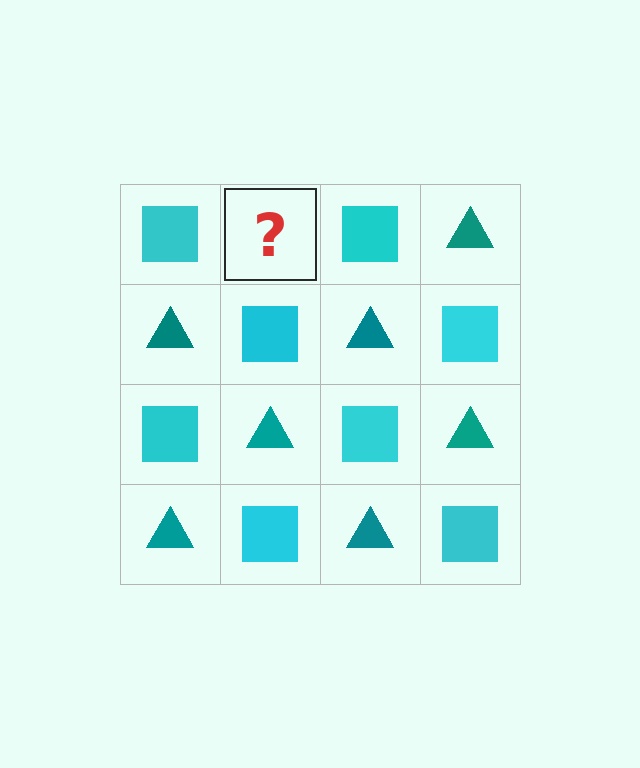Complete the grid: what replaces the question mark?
The question mark should be replaced with a teal triangle.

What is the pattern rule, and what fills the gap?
The rule is that it alternates cyan square and teal triangle in a checkerboard pattern. The gap should be filled with a teal triangle.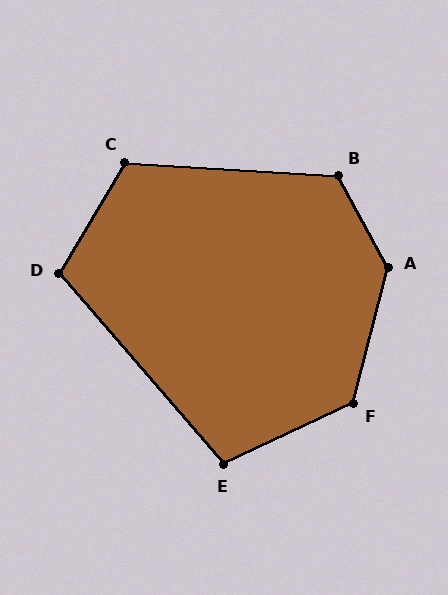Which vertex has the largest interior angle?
A, at approximately 137 degrees.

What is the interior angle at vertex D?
Approximately 108 degrees (obtuse).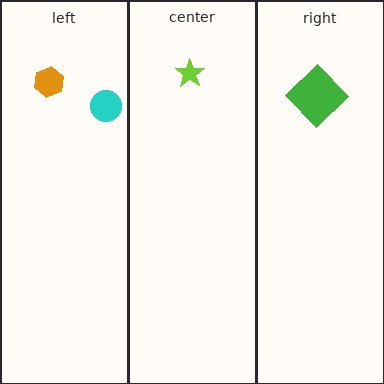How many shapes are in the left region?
2.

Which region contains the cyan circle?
The left region.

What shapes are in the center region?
The lime star.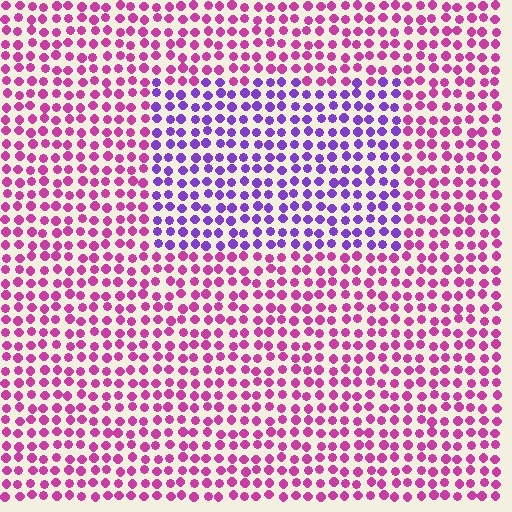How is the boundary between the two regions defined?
The boundary is defined purely by a slight shift in hue (about 47 degrees). Spacing, size, and orientation are identical on both sides.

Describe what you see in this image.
The image is filled with small magenta elements in a uniform arrangement. A rectangle-shaped region is visible where the elements are tinted to a slightly different hue, forming a subtle color boundary.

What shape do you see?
I see a rectangle.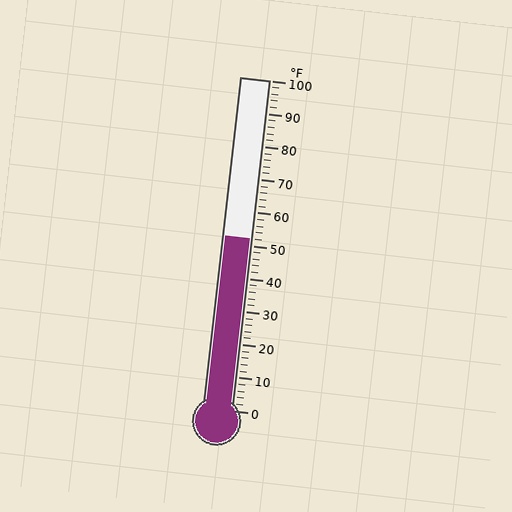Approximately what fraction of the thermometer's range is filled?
The thermometer is filled to approximately 50% of its range.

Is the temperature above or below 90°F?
The temperature is below 90°F.